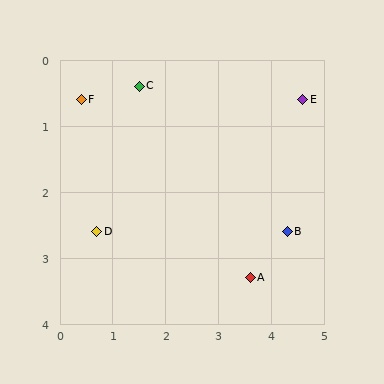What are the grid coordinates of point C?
Point C is at approximately (1.5, 0.4).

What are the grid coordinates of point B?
Point B is at approximately (4.3, 2.6).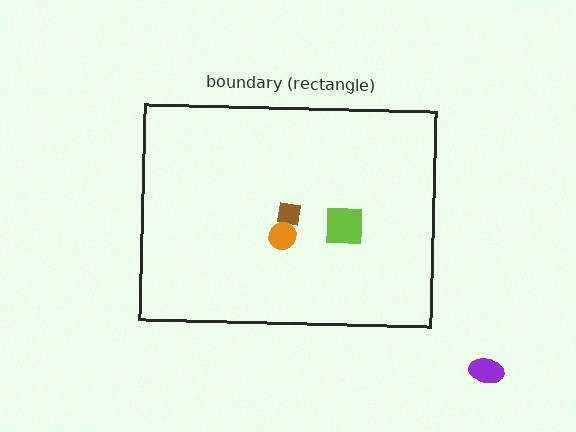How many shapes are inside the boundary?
3 inside, 1 outside.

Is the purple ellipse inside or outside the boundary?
Outside.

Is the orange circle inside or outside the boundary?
Inside.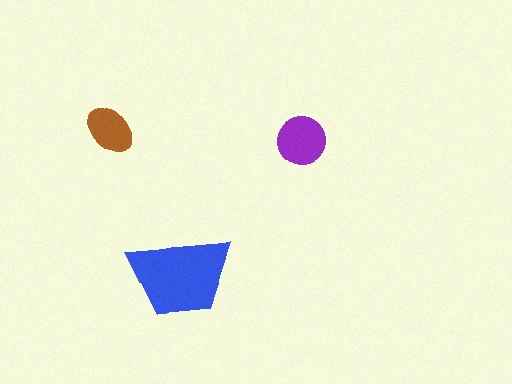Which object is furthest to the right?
The purple circle is rightmost.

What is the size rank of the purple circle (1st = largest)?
2nd.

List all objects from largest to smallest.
The blue trapezoid, the purple circle, the brown ellipse.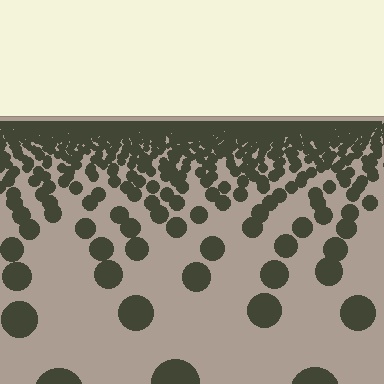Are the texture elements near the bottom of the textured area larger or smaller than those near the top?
Larger. Near the bottom, elements are closer to the viewer and appear at a bigger on-screen size.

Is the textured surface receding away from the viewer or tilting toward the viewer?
The surface is receding away from the viewer. Texture elements get smaller and denser toward the top.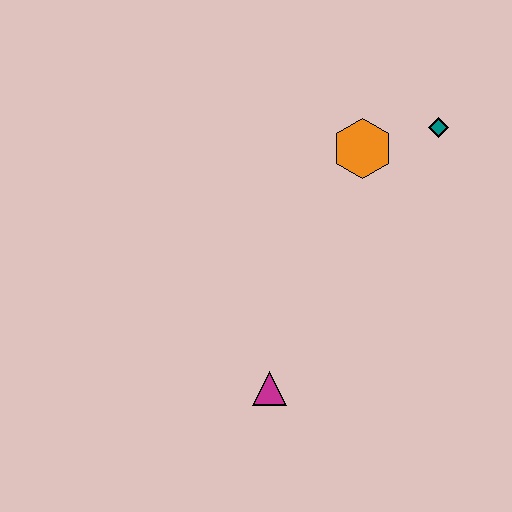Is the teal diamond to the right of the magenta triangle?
Yes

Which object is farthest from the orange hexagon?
The magenta triangle is farthest from the orange hexagon.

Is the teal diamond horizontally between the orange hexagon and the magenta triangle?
No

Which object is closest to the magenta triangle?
The orange hexagon is closest to the magenta triangle.